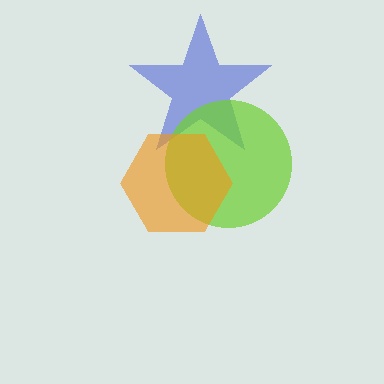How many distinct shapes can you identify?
There are 3 distinct shapes: a blue star, a lime circle, an orange hexagon.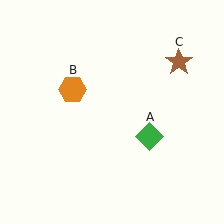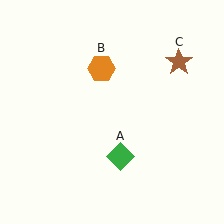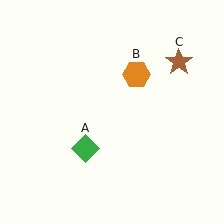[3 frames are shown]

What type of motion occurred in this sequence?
The green diamond (object A), orange hexagon (object B) rotated clockwise around the center of the scene.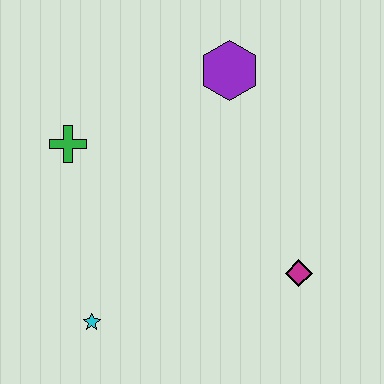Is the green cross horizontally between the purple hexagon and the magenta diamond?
No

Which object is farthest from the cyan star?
The purple hexagon is farthest from the cyan star.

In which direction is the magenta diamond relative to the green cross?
The magenta diamond is to the right of the green cross.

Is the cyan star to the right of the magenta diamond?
No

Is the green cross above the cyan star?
Yes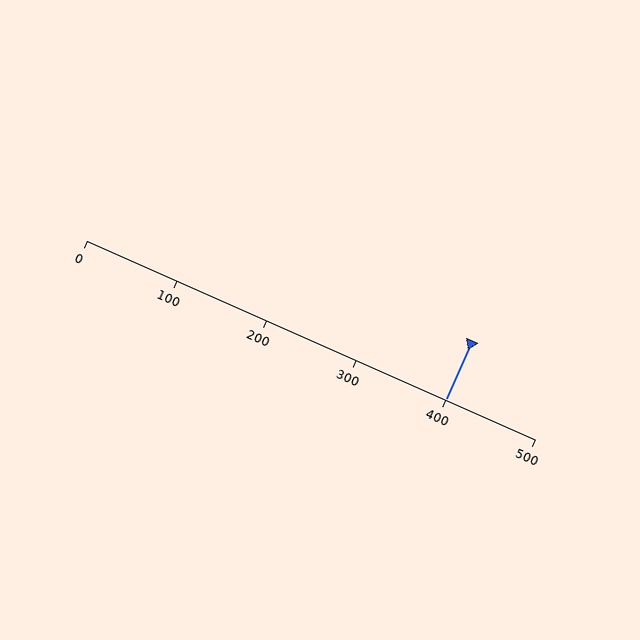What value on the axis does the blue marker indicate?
The marker indicates approximately 400.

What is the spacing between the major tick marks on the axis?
The major ticks are spaced 100 apart.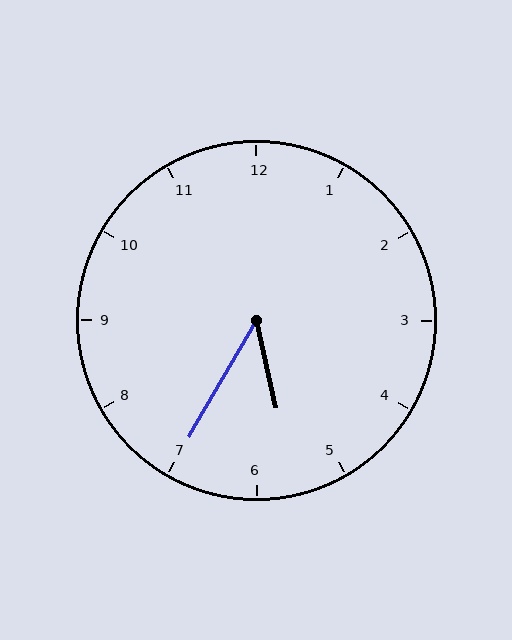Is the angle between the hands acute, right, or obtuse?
It is acute.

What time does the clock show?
5:35.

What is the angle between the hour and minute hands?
Approximately 42 degrees.